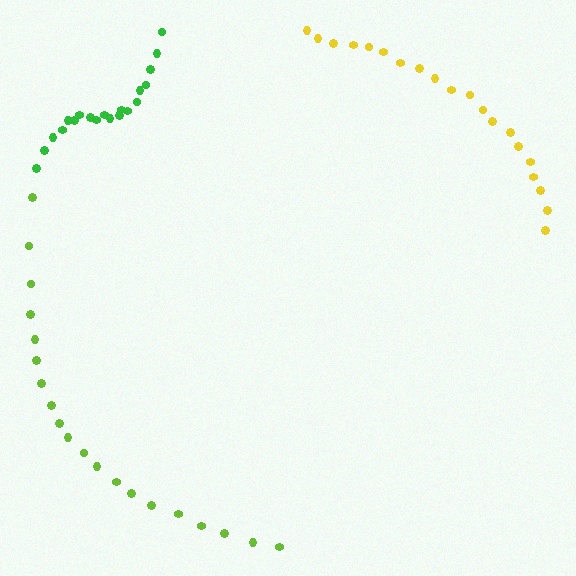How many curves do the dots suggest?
There are 3 distinct paths.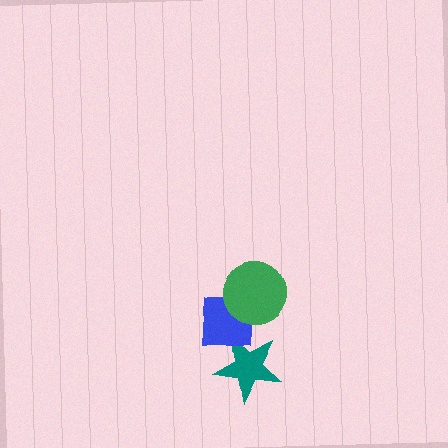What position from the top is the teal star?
The teal star is 3rd from the top.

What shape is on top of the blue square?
The green circle is on top of the blue square.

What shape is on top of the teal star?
The blue square is on top of the teal star.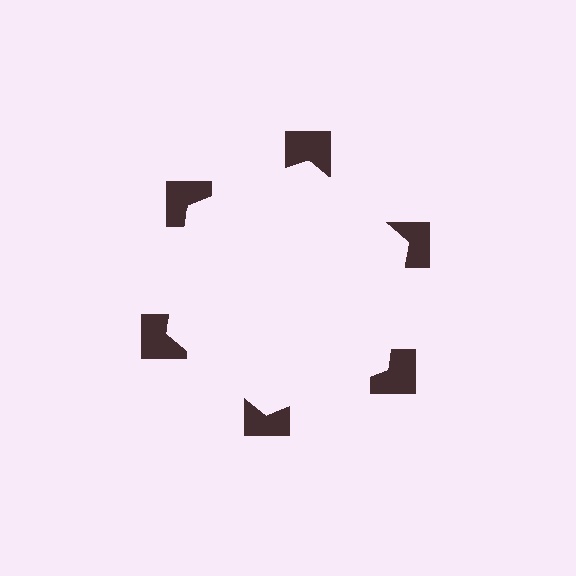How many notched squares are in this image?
There are 6 — one at each vertex of the illusory hexagon.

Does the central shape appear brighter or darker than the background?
It typically appears slightly brighter than the background, even though no actual brightness change is drawn.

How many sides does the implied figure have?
6 sides.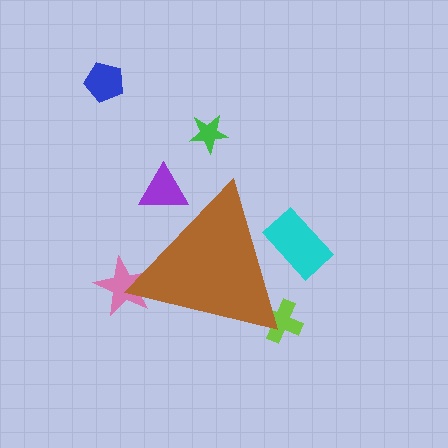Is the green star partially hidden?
No, the green star is fully visible.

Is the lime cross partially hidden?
Yes, the lime cross is partially hidden behind the brown triangle.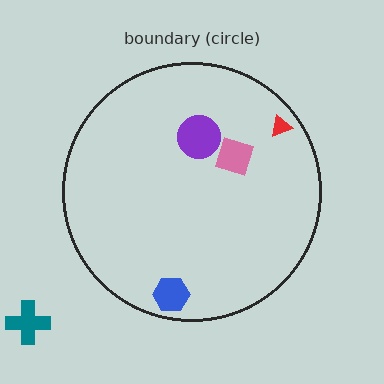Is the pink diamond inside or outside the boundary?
Inside.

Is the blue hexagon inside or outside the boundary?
Inside.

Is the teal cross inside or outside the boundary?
Outside.